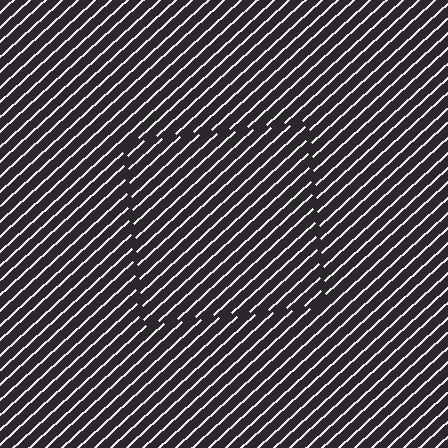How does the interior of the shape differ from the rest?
The interior of the shape contains the same grating, shifted by half a period — the contour is defined by the phase discontinuity where line-ends from the inner and outer gratings abut.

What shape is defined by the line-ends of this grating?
An illusory square. The interior of the shape contains the same grating, shifted by half a period — the contour is defined by the phase discontinuity where line-ends from the inner and outer gratings abut.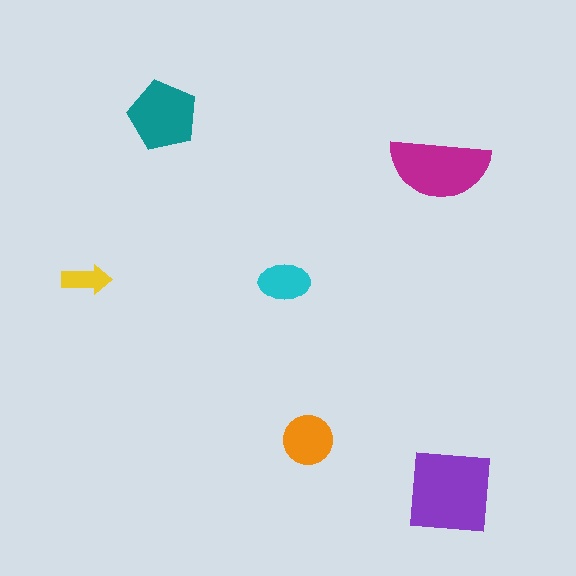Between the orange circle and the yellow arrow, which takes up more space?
The orange circle.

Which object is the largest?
The purple square.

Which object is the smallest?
The yellow arrow.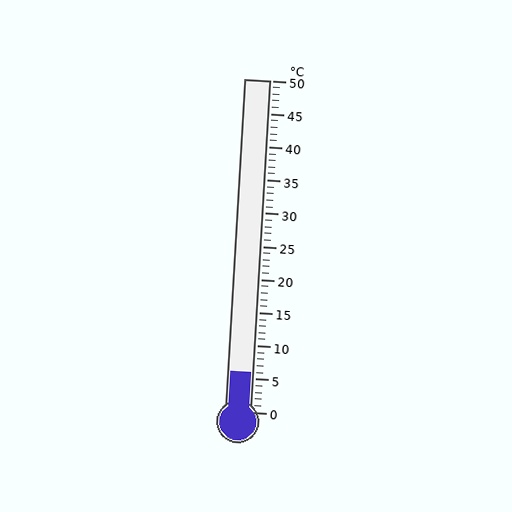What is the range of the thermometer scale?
The thermometer scale ranges from 0°C to 50°C.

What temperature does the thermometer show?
The thermometer shows approximately 6°C.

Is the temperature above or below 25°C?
The temperature is below 25°C.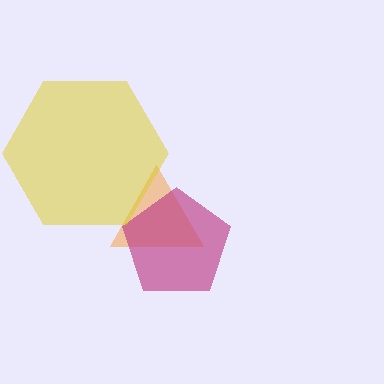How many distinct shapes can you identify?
There are 3 distinct shapes: an orange triangle, a magenta pentagon, a yellow hexagon.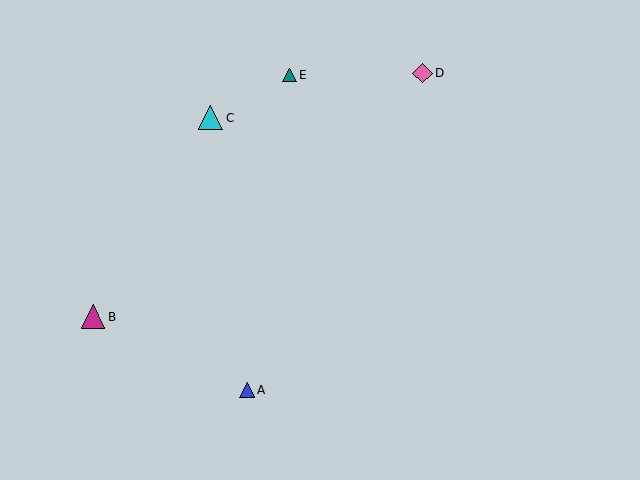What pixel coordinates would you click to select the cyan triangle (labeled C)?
Click at (211, 118) to select the cyan triangle C.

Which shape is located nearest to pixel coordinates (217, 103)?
The cyan triangle (labeled C) at (211, 118) is nearest to that location.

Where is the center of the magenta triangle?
The center of the magenta triangle is at (93, 317).